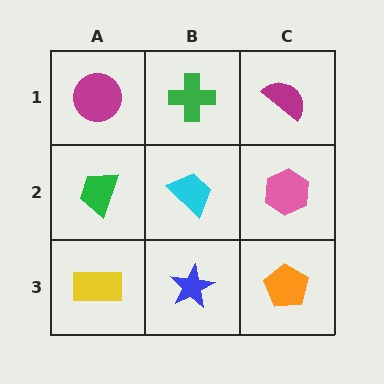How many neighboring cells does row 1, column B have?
3.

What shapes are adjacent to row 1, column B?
A cyan trapezoid (row 2, column B), a magenta circle (row 1, column A), a magenta semicircle (row 1, column C).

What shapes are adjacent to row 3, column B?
A cyan trapezoid (row 2, column B), a yellow rectangle (row 3, column A), an orange pentagon (row 3, column C).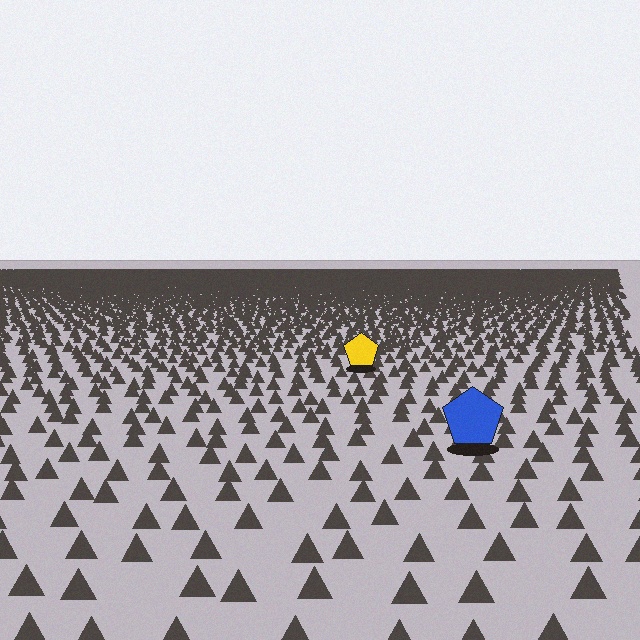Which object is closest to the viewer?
The blue pentagon is closest. The texture marks near it are larger and more spread out.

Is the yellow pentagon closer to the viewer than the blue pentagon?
No. The blue pentagon is closer — you can tell from the texture gradient: the ground texture is coarser near it.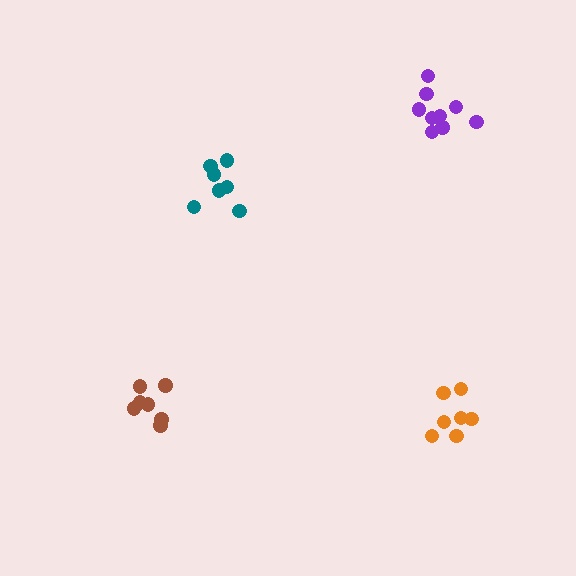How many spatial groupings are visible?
There are 4 spatial groupings.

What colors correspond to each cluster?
The clusters are colored: orange, purple, teal, brown.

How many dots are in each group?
Group 1: 7 dots, Group 2: 9 dots, Group 3: 7 dots, Group 4: 7 dots (30 total).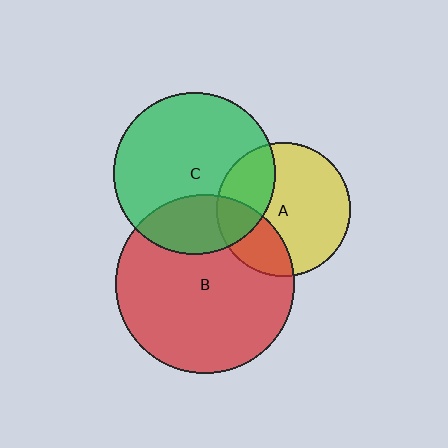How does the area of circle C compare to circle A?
Approximately 1.4 times.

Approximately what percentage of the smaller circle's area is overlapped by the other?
Approximately 30%.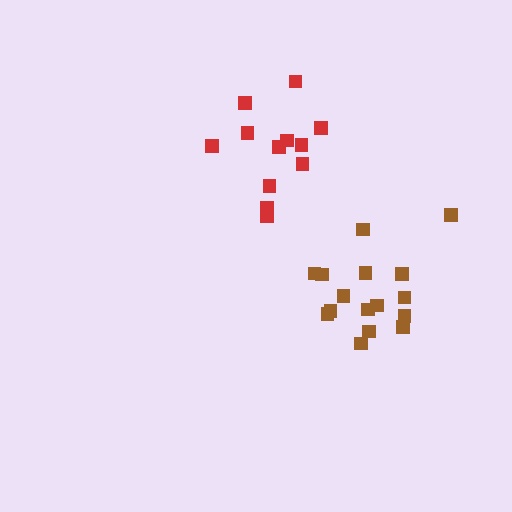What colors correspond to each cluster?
The clusters are colored: red, brown.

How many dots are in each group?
Group 1: 12 dots, Group 2: 16 dots (28 total).